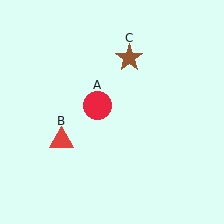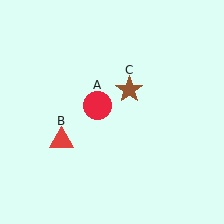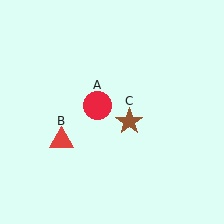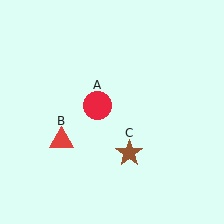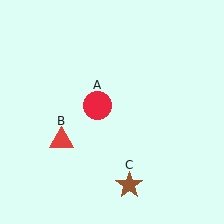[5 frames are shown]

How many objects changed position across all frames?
1 object changed position: brown star (object C).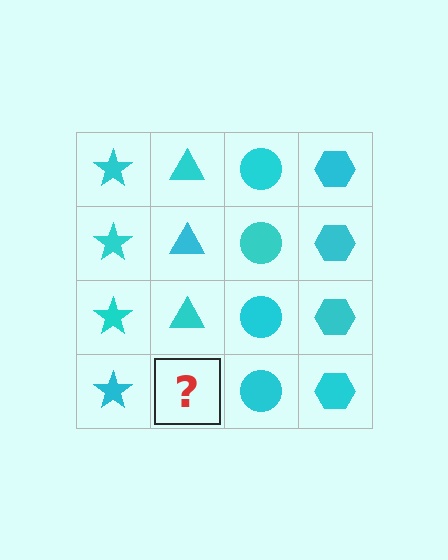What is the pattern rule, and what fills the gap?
The rule is that each column has a consistent shape. The gap should be filled with a cyan triangle.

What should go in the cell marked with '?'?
The missing cell should contain a cyan triangle.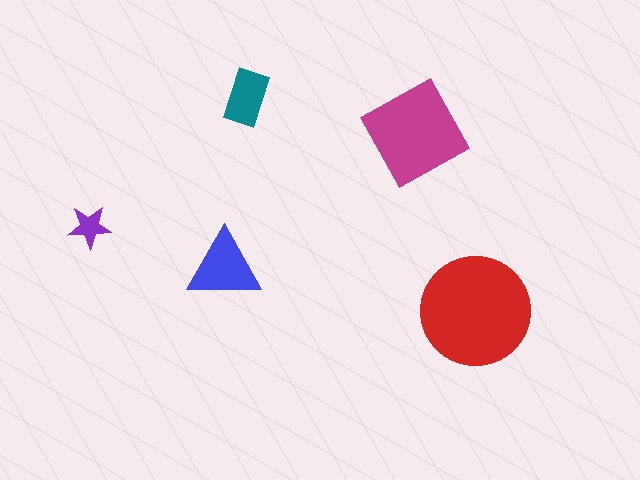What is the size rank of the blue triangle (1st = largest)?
3rd.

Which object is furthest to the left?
The purple star is leftmost.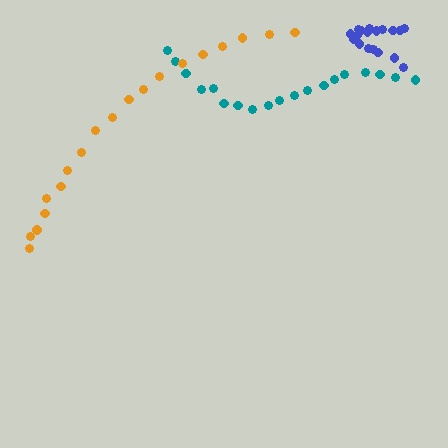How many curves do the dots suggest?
There are 3 distinct paths.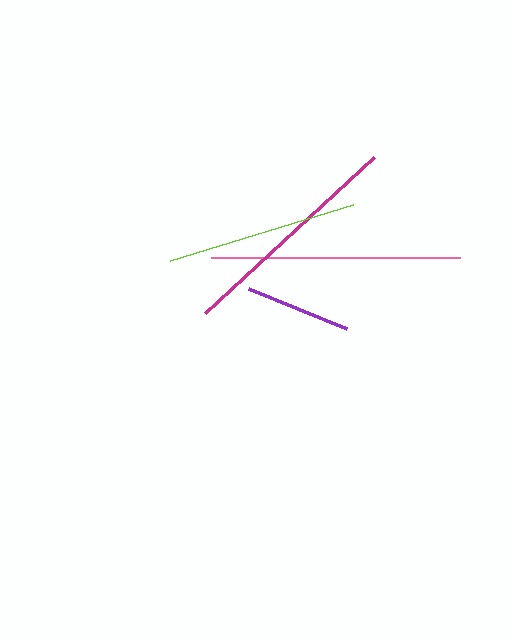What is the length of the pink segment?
The pink segment is approximately 249 pixels long.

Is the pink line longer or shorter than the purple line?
The pink line is longer than the purple line.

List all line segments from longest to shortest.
From longest to shortest: pink, magenta, lime, purple.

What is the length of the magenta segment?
The magenta segment is approximately 230 pixels long.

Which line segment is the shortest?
The purple line is the shortest at approximately 106 pixels.